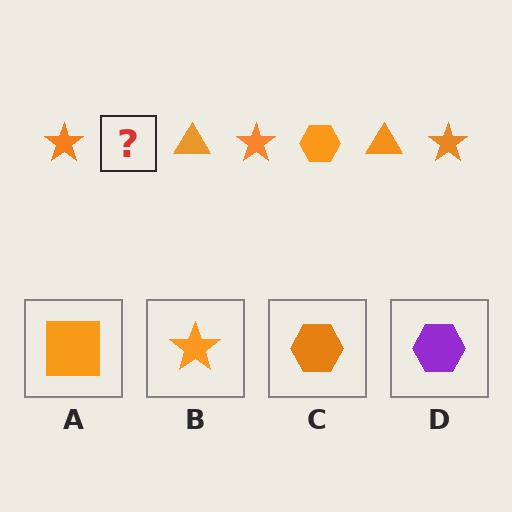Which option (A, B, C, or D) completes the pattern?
C.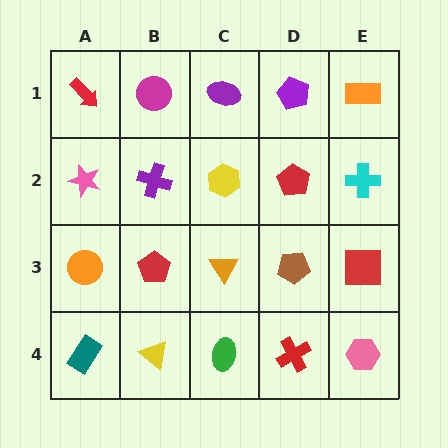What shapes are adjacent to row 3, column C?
A yellow hexagon (row 2, column C), a green ellipse (row 4, column C), a red pentagon (row 3, column B), a brown pentagon (row 3, column D).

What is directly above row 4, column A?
An orange circle.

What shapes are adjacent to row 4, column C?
An orange triangle (row 3, column C), a yellow triangle (row 4, column B), a red cross (row 4, column D).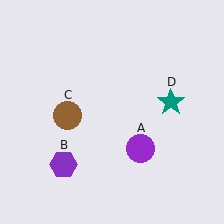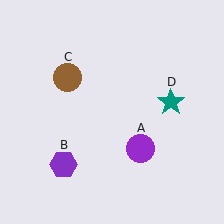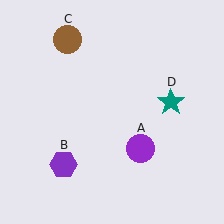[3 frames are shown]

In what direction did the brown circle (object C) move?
The brown circle (object C) moved up.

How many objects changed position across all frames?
1 object changed position: brown circle (object C).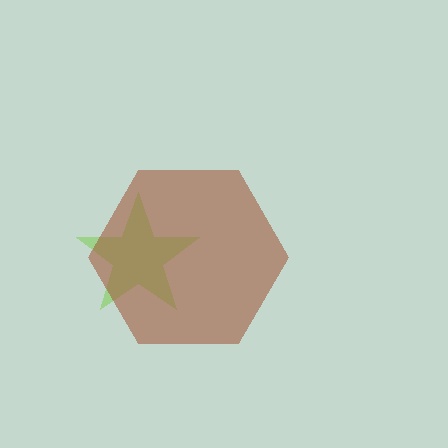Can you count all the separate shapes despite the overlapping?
Yes, there are 2 separate shapes.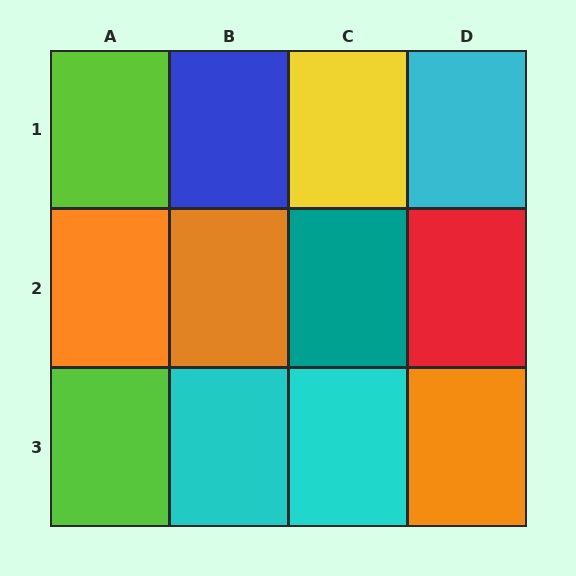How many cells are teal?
1 cell is teal.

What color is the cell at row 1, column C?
Yellow.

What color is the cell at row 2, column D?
Red.